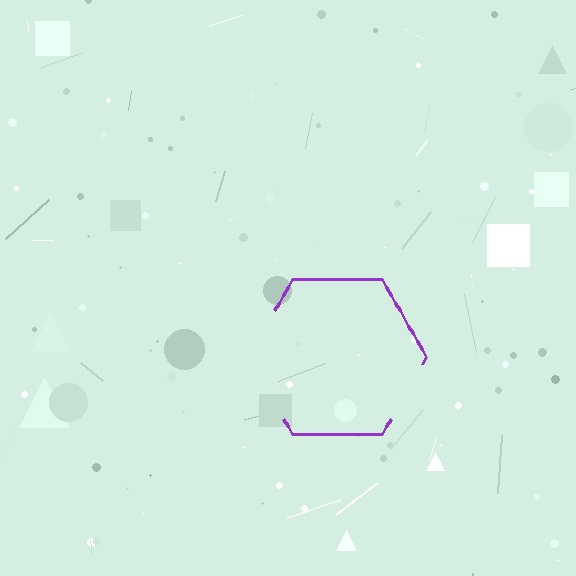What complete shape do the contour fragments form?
The contour fragments form a hexagon.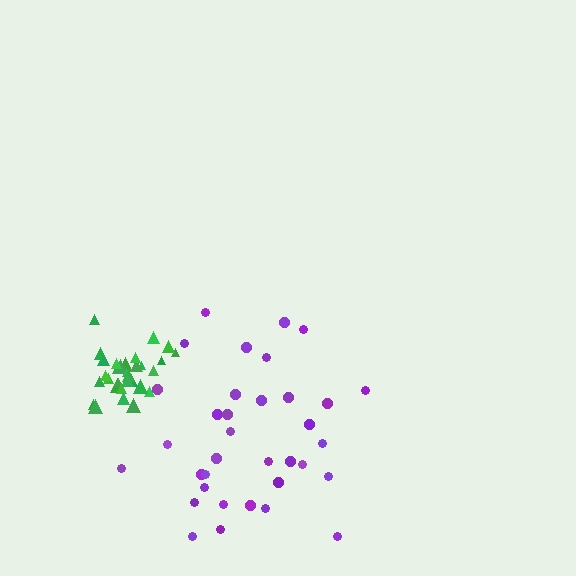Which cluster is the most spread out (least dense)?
Purple.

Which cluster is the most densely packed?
Green.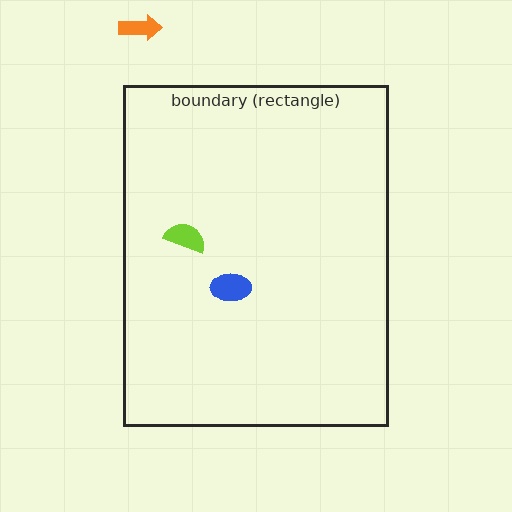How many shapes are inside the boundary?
2 inside, 1 outside.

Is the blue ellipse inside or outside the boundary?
Inside.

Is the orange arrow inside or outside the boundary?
Outside.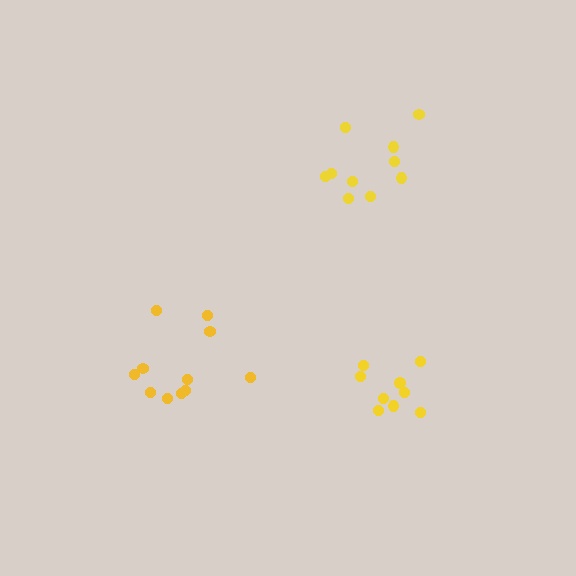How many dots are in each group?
Group 1: 11 dots, Group 2: 9 dots, Group 3: 10 dots (30 total).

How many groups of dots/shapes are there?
There are 3 groups.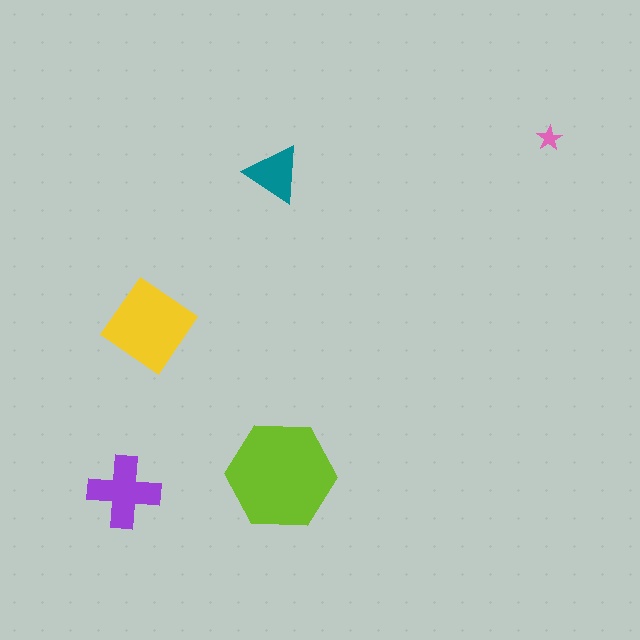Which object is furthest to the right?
The pink star is rightmost.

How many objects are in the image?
There are 5 objects in the image.